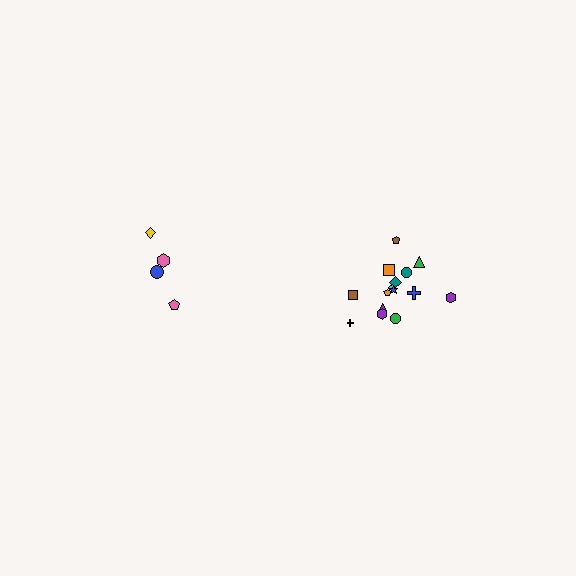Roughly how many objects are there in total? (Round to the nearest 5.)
Roughly 20 objects in total.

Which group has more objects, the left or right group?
The right group.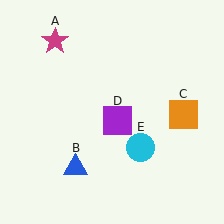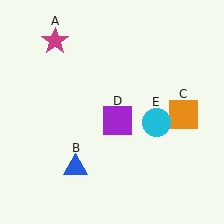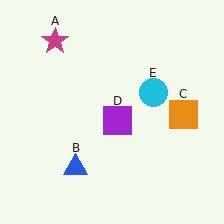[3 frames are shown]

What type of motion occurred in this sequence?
The cyan circle (object E) rotated counterclockwise around the center of the scene.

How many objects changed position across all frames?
1 object changed position: cyan circle (object E).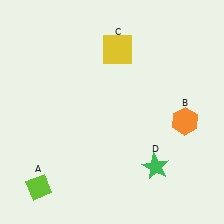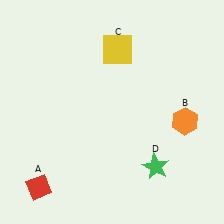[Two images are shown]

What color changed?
The diamond (A) changed from lime in Image 1 to red in Image 2.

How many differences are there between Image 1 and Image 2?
There is 1 difference between the two images.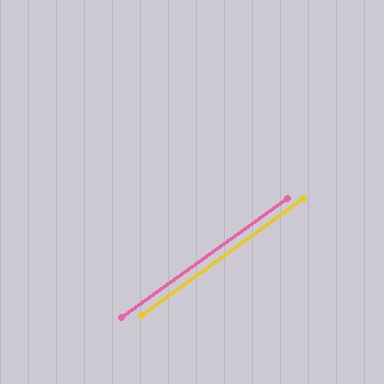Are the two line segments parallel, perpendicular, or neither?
Parallel — their directions differ by only 0.2°.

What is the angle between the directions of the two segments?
Approximately 0 degrees.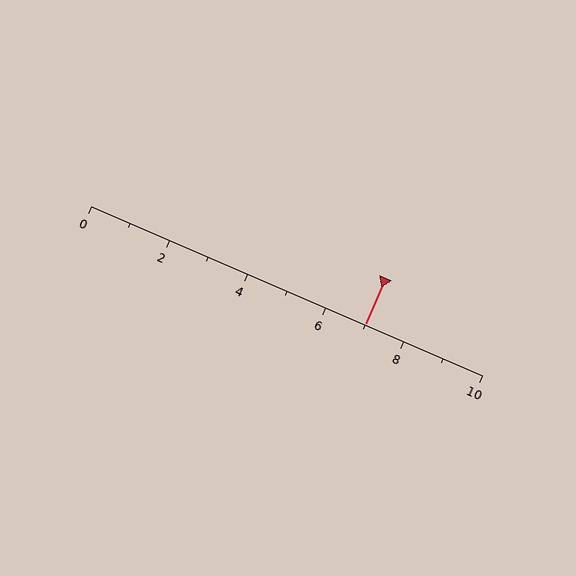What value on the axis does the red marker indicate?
The marker indicates approximately 7.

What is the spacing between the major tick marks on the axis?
The major ticks are spaced 2 apart.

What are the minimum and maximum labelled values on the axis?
The axis runs from 0 to 10.